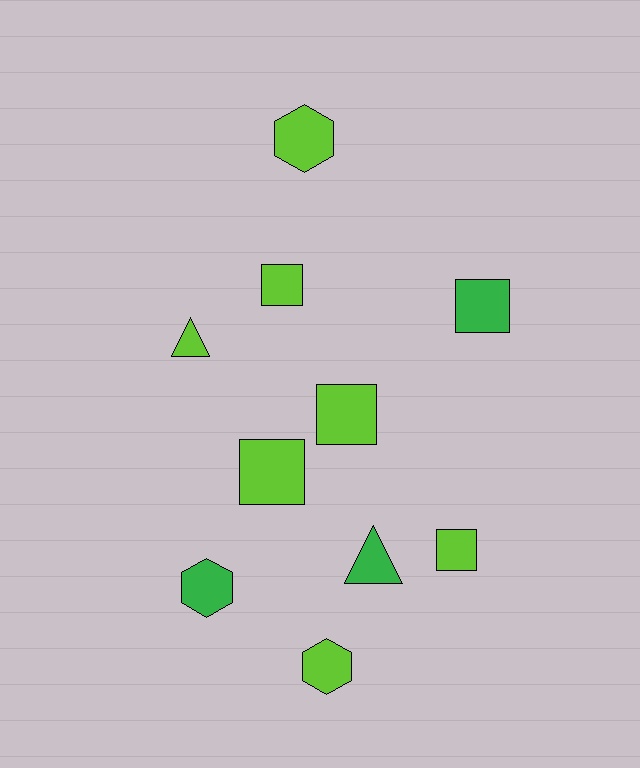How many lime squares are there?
There are 4 lime squares.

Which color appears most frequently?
Lime, with 7 objects.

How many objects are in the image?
There are 10 objects.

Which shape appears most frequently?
Square, with 5 objects.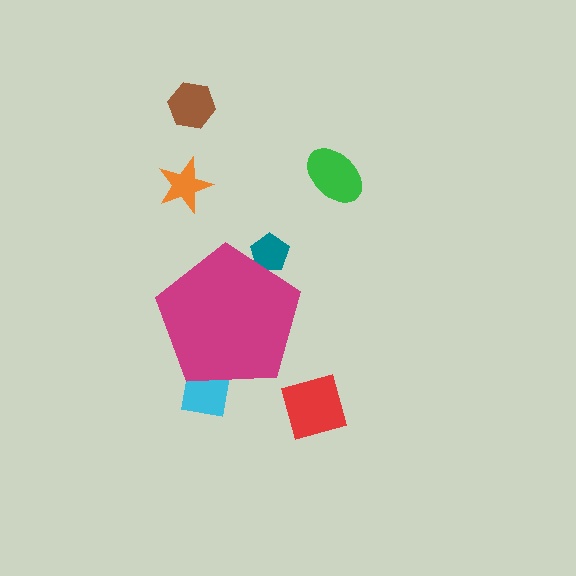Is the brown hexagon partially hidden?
No, the brown hexagon is fully visible.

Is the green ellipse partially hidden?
No, the green ellipse is fully visible.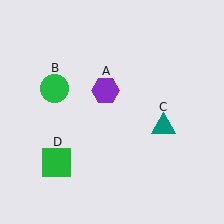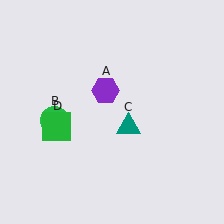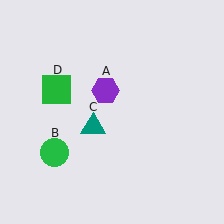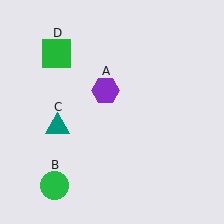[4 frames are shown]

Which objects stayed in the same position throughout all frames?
Purple hexagon (object A) remained stationary.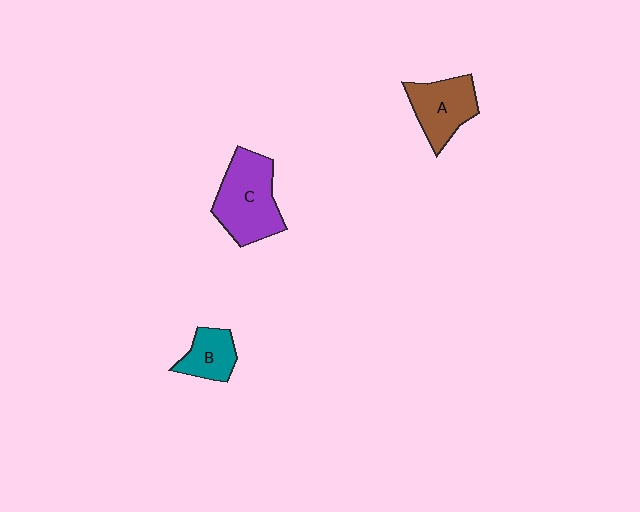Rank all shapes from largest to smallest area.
From largest to smallest: C (purple), A (brown), B (teal).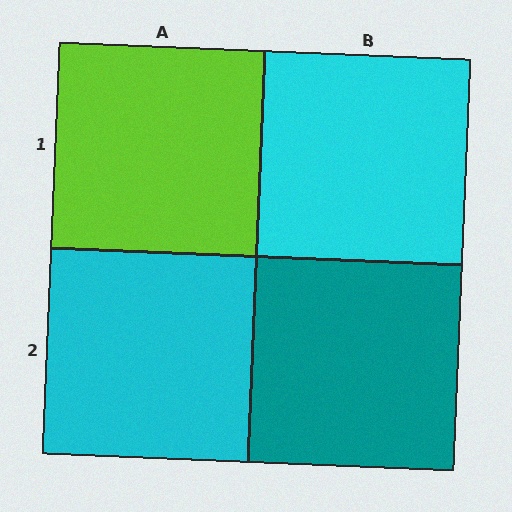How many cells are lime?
1 cell is lime.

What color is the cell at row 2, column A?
Cyan.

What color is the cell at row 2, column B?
Teal.